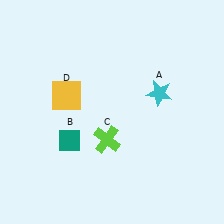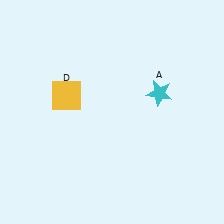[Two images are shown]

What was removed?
The teal diamond (B), the lime cross (C) were removed in Image 2.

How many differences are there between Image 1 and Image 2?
There are 2 differences between the two images.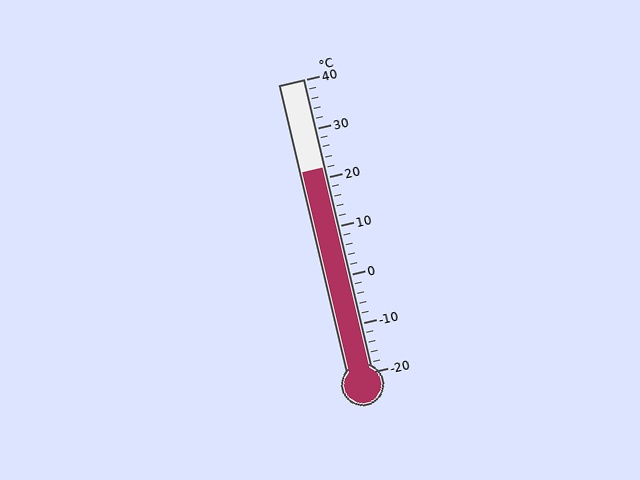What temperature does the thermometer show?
The thermometer shows approximately 22°C.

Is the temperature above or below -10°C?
The temperature is above -10°C.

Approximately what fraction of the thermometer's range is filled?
The thermometer is filled to approximately 70% of its range.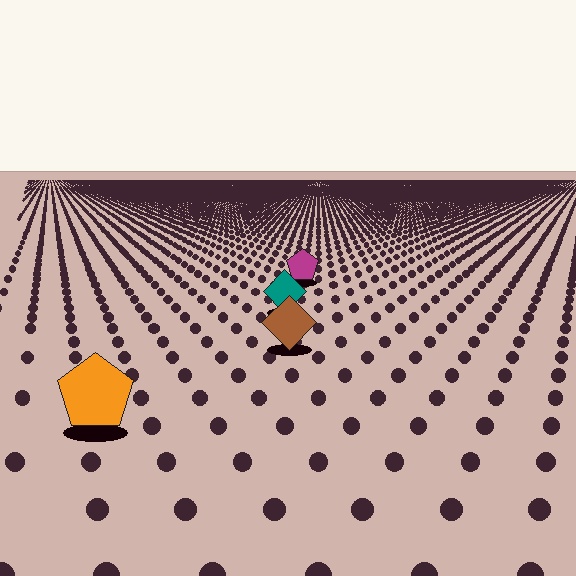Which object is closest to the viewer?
The orange pentagon is closest. The texture marks near it are larger and more spread out.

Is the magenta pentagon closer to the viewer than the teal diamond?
No. The teal diamond is closer — you can tell from the texture gradient: the ground texture is coarser near it.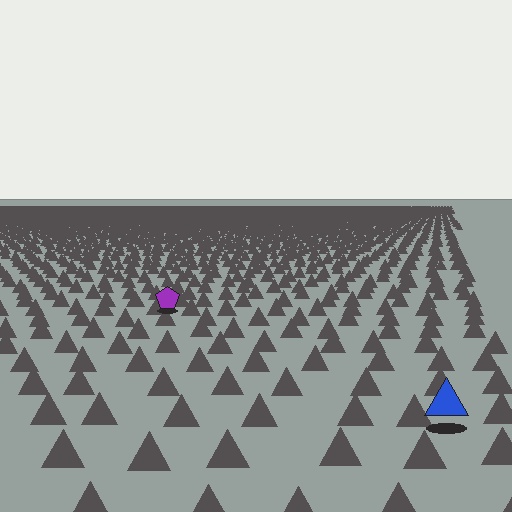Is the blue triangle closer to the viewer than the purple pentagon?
Yes. The blue triangle is closer — you can tell from the texture gradient: the ground texture is coarser near it.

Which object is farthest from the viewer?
The purple pentagon is farthest from the viewer. It appears smaller and the ground texture around it is denser.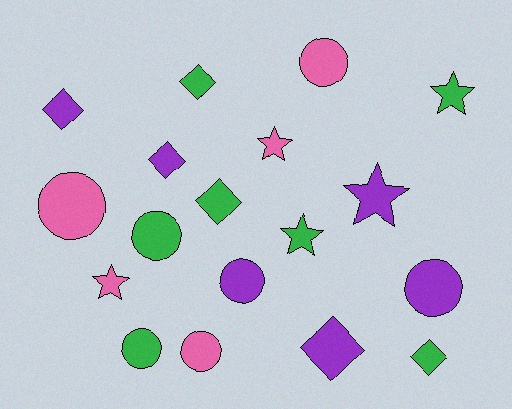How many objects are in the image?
There are 18 objects.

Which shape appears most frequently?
Circle, with 7 objects.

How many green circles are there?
There are 2 green circles.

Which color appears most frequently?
Green, with 7 objects.